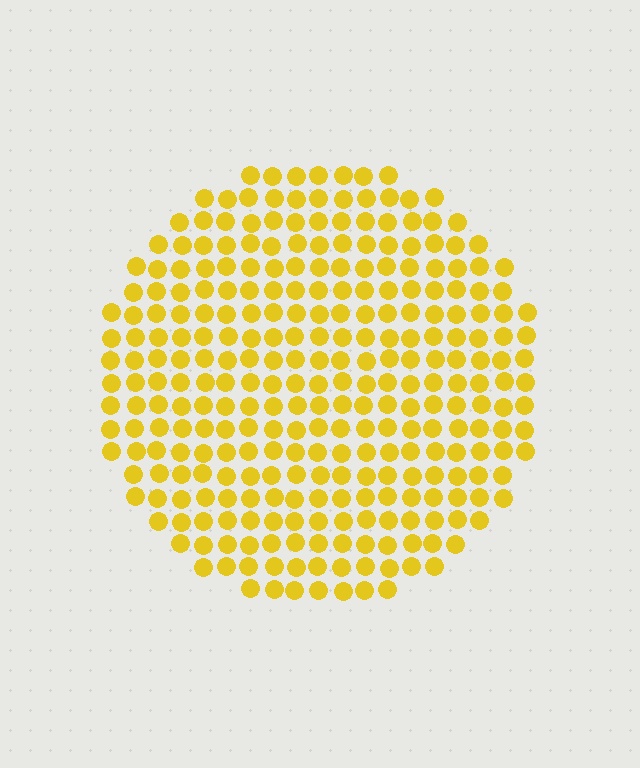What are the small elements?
The small elements are circles.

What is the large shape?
The large shape is a circle.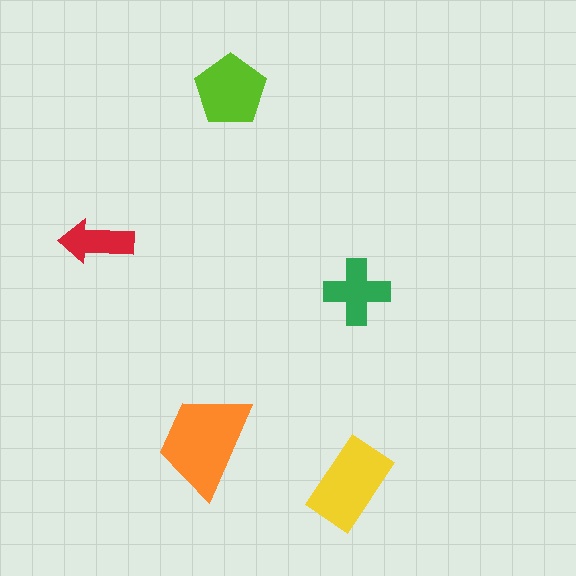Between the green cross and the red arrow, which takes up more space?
The green cross.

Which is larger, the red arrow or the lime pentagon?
The lime pentagon.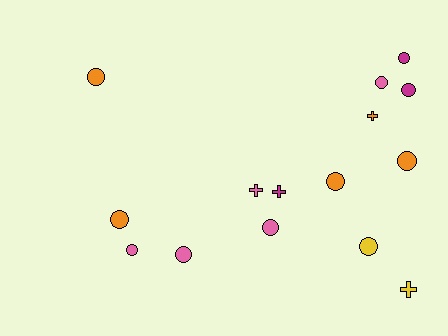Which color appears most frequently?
Pink, with 5 objects.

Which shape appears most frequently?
Circle, with 11 objects.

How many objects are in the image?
There are 15 objects.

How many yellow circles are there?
There is 1 yellow circle.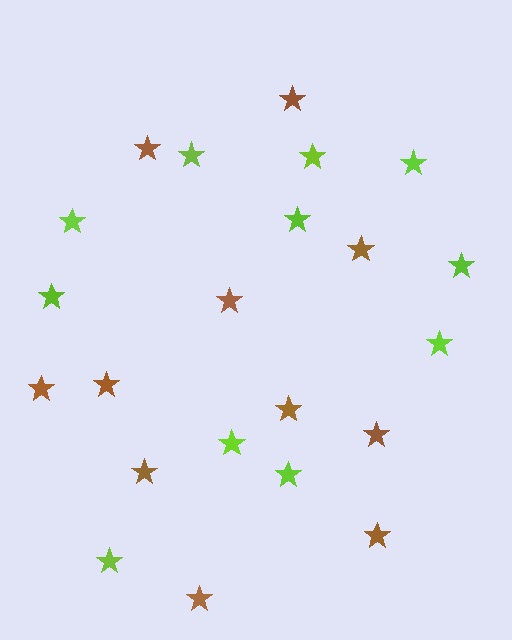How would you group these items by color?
There are 2 groups: one group of lime stars (11) and one group of brown stars (11).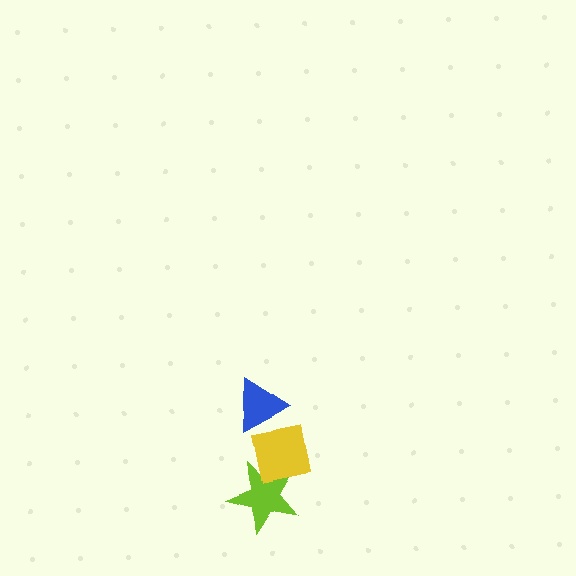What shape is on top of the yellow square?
The blue triangle is on top of the yellow square.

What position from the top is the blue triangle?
The blue triangle is 1st from the top.